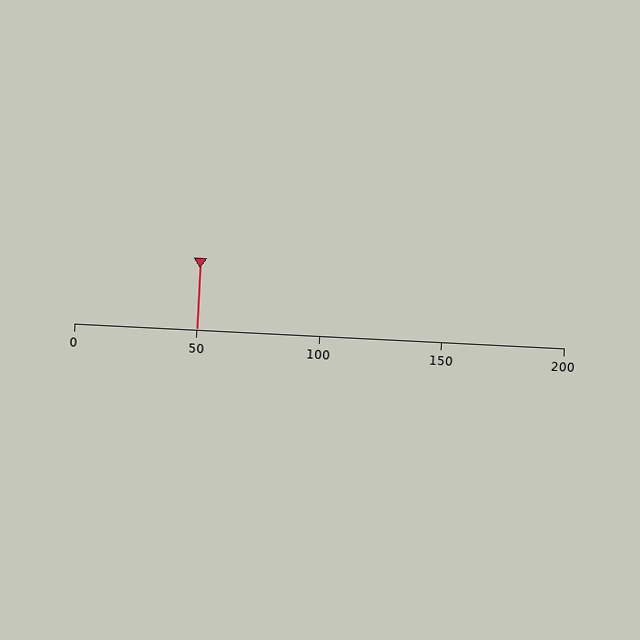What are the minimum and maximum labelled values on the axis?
The axis runs from 0 to 200.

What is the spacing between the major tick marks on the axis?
The major ticks are spaced 50 apart.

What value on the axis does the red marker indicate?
The marker indicates approximately 50.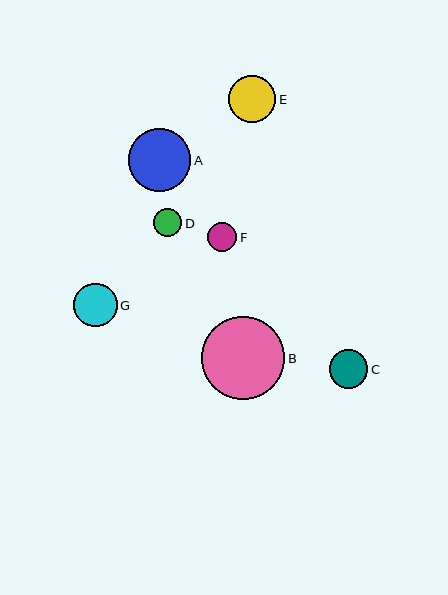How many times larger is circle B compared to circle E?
Circle B is approximately 1.8 times the size of circle E.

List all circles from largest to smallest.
From largest to smallest: B, A, E, G, C, F, D.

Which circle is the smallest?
Circle D is the smallest with a size of approximately 28 pixels.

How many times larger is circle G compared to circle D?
Circle G is approximately 1.5 times the size of circle D.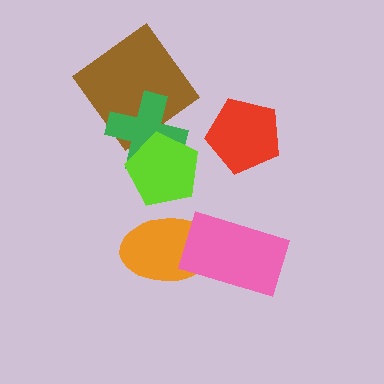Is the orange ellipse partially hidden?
Yes, it is partially covered by another shape.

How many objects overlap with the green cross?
2 objects overlap with the green cross.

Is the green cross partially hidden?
Yes, it is partially covered by another shape.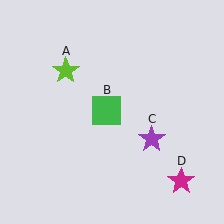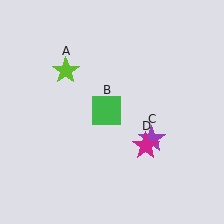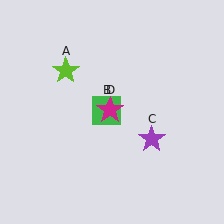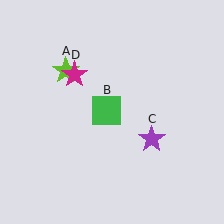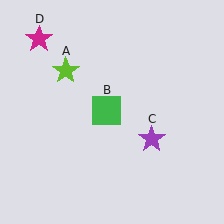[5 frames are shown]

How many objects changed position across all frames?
1 object changed position: magenta star (object D).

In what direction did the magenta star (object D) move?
The magenta star (object D) moved up and to the left.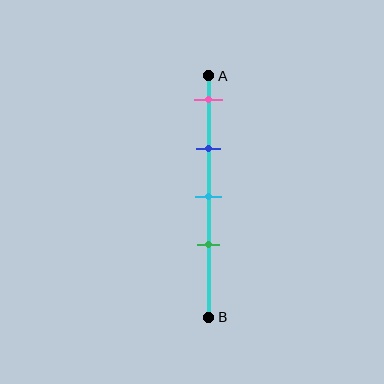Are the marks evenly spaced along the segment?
Yes, the marks are approximately evenly spaced.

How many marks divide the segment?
There are 4 marks dividing the segment.